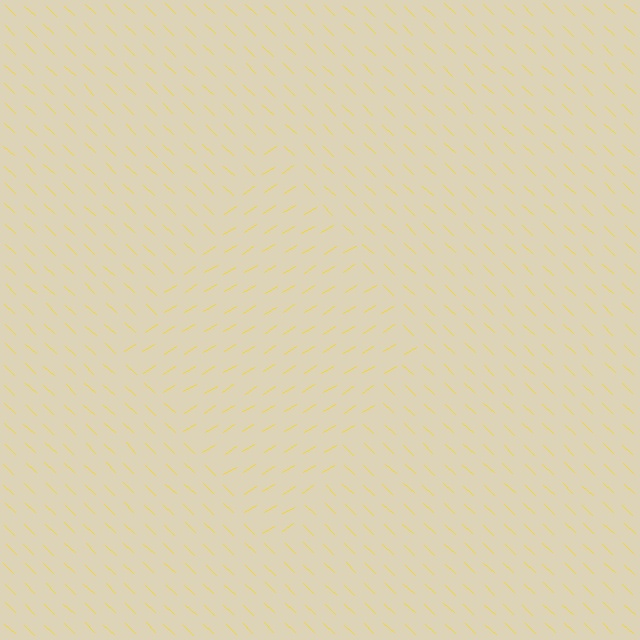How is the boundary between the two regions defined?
The boundary is defined purely by a change in line orientation (approximately 75 degrees difference). All lines are the same color and thickness.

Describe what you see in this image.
The image is filled with small yellow line segments. A diamond region in the image has lines oriented differently from the surrounding lines, creating a visible texture boundary.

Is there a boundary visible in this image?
Yes, there is a texture boundary formed by a change in line orientation.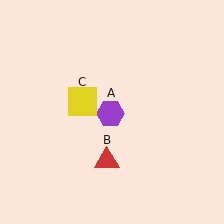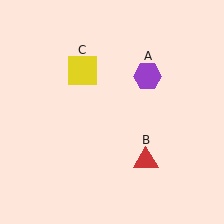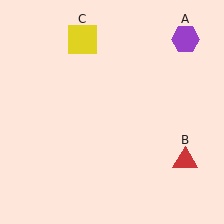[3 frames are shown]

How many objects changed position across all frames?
3 objects changed position: purple hexagon (object A), red triangle (object B), yellow square (object C).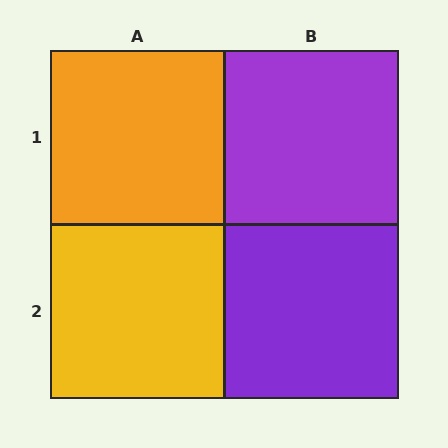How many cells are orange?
1 cell is orange.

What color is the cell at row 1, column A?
Orange.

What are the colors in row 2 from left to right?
Yellow, purple.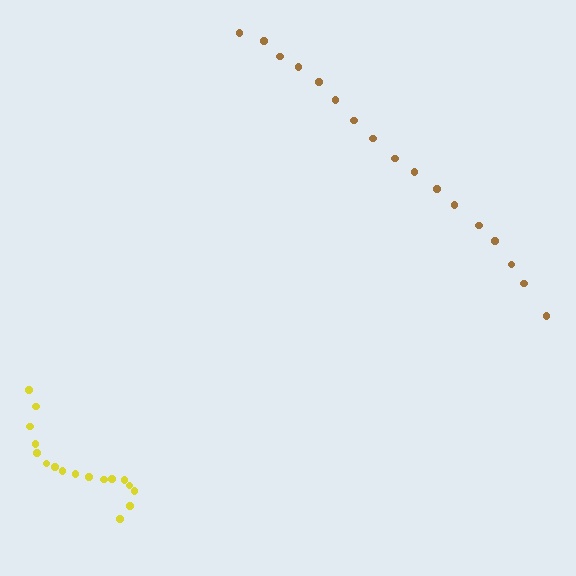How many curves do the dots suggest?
There are 2 distinct paths.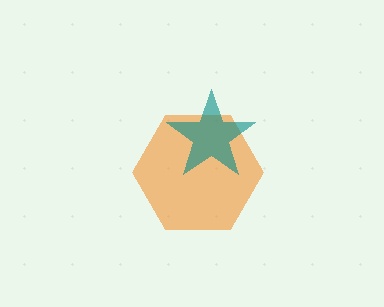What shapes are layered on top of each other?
The layered shapes are: an orange hexagon, a teal star.